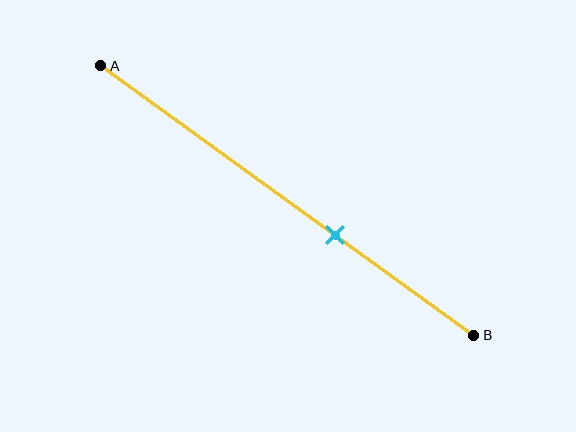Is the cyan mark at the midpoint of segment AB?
No, the mark is at about 65% from A, not at the 50% midpoint.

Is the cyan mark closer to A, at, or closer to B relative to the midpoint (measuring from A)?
The cyan mark is closer to point B than the midpoint of segment AB.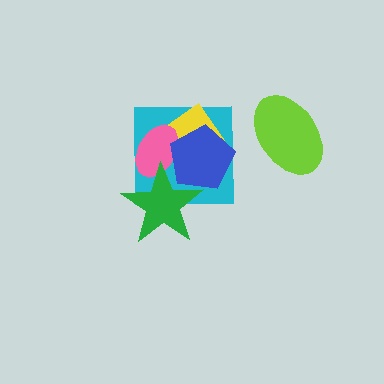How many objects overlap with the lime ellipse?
0 objects overlap with the lime ellipse.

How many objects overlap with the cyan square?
4 objects overlap with the cyan square.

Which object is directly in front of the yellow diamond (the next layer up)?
The pink ellipse is directly in front of the yellow diamond.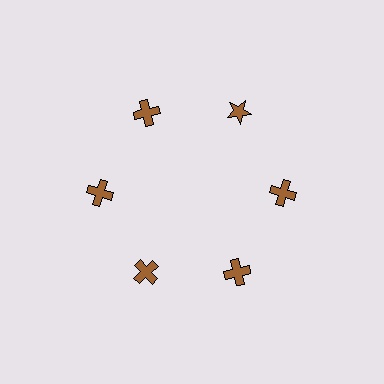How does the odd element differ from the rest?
It has a different shape: star instead of cross.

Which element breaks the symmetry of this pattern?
The brown star at roughly the 1 o'clock position breaks the symmetry. All other shapes are brown crosses.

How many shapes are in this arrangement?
There are 6 shapes arranged in a ring pattern.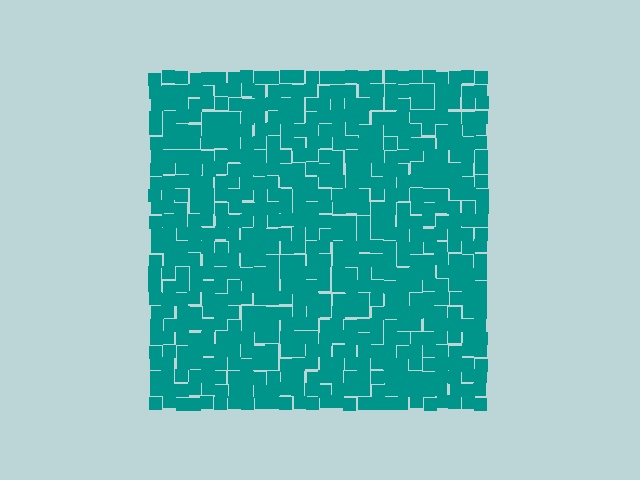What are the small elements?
The small elements are squares.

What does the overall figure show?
The overall figure shows a square.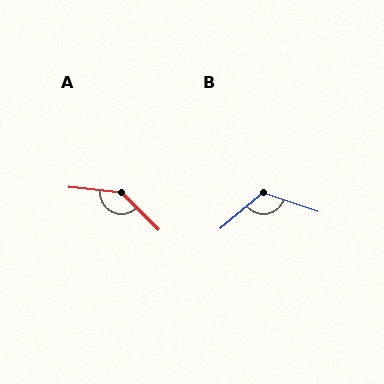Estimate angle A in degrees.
Approximately 140 degrees.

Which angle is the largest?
A, at approximately 140 degrees.